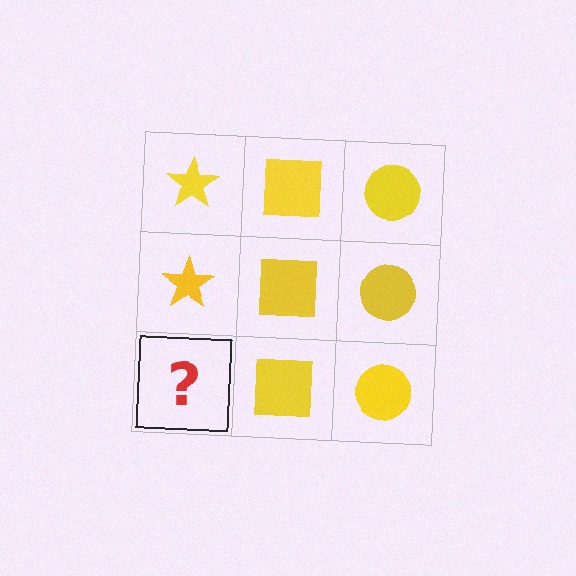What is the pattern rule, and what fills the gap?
The rule is that each column has a consistent shape. The gap should be filled with a yellow star.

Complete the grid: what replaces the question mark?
The question mark should be replaced with a yellow star.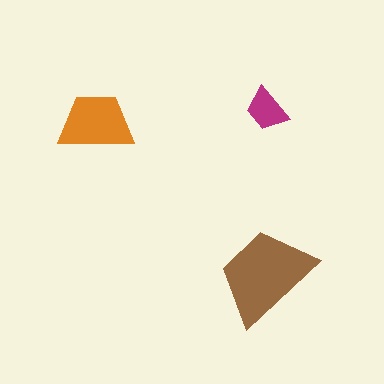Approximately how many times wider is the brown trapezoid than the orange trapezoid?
About 1.5 times wider.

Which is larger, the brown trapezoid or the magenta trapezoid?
The brown one.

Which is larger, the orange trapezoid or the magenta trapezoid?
The orange one.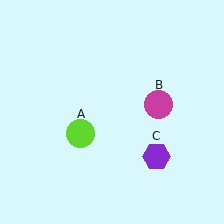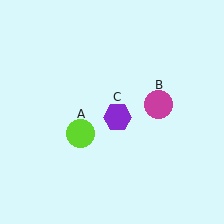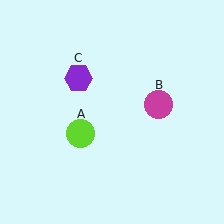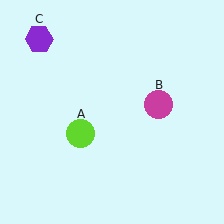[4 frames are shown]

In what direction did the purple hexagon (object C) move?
The purple hexagon (object C) moved up and to the left.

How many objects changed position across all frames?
1 object changed position: purple hexagon (object C).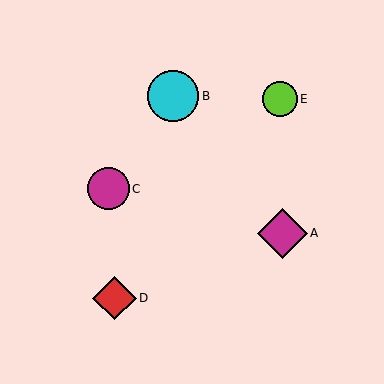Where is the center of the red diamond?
The center of the red diamond is at (114, 298).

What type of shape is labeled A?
Shape A is a magenta diamond.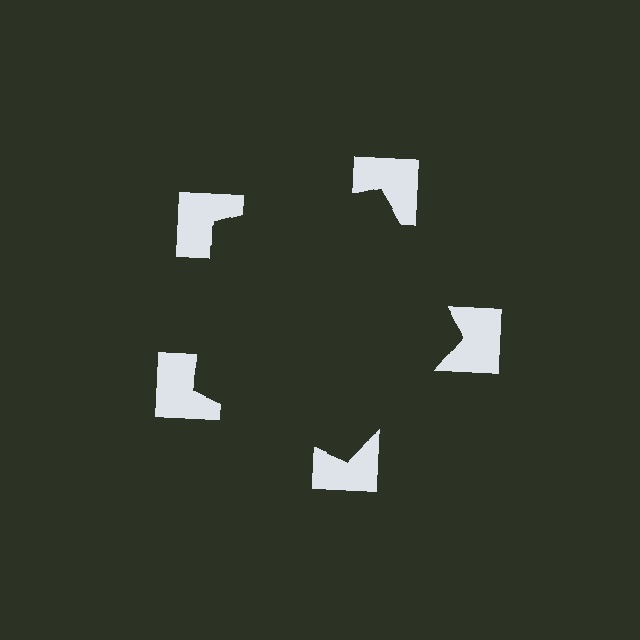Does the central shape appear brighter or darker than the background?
It typically appears slightly darker than the background, even though no actual brightness change is drawn.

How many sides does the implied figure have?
5 sides.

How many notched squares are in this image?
There are 5 — one at each vertex of the illusory pentagon.